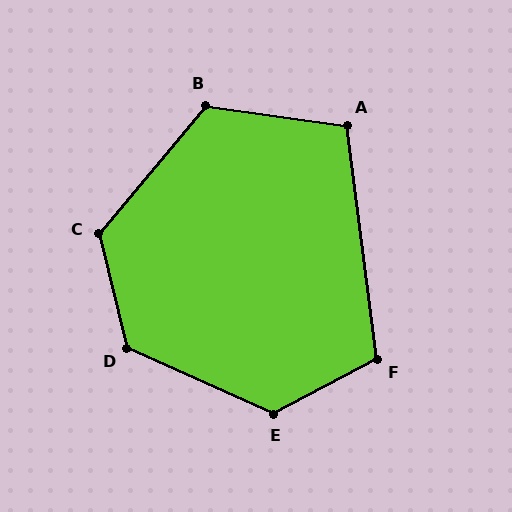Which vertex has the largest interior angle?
E, at approximately 128 degrees.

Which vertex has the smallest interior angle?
A, at approximately 105 degrees.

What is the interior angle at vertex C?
Approximately 127 degrees (obtuse).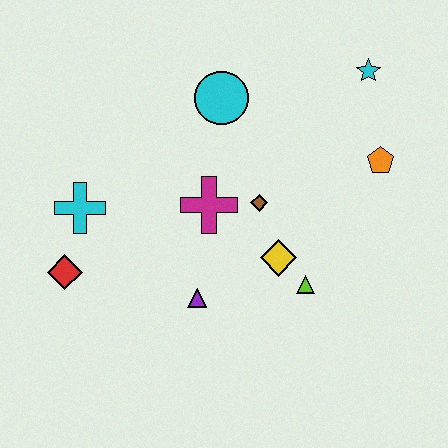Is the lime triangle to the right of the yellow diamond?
Yes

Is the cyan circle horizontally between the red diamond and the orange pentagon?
Yes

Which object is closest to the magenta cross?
The brown diamond is closest to the magenta cross.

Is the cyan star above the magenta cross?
Yes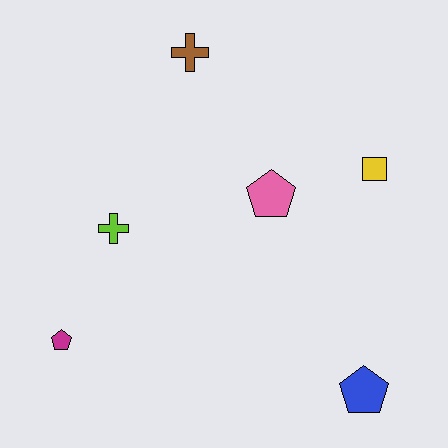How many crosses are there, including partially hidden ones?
There are 2 crosses.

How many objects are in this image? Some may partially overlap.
There are 6 objects.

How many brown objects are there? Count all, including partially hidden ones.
There is 1 brown object.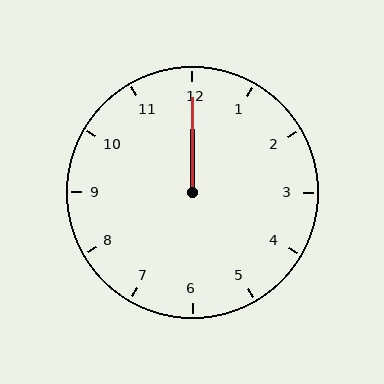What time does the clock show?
12:00.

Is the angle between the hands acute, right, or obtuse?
It is acute.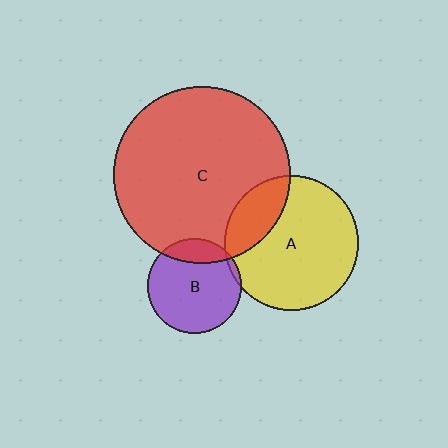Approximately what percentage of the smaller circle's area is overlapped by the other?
Approximately 5%.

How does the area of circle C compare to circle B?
Approximately 3.5 times.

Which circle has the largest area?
Circle C (red).